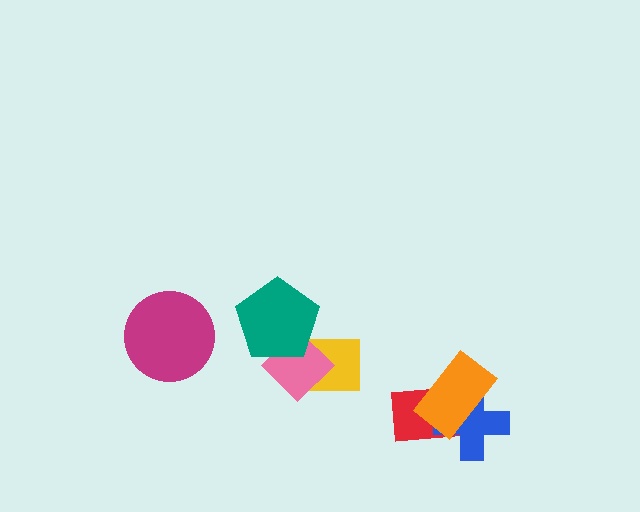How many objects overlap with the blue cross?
2 objects overlap with the blue cross.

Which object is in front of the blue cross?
The orange rectangle is in front of the blue cross.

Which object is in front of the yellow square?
The pink diamond is in front of the yellow square.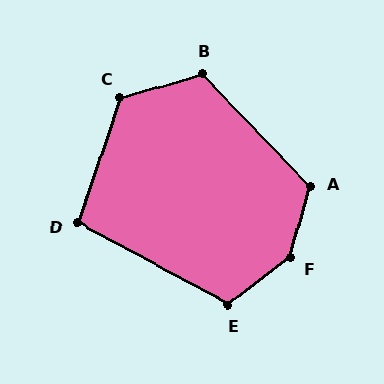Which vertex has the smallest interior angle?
D, at approximately 100 degrees.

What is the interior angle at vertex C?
Approximately 125 degrees (obtuse).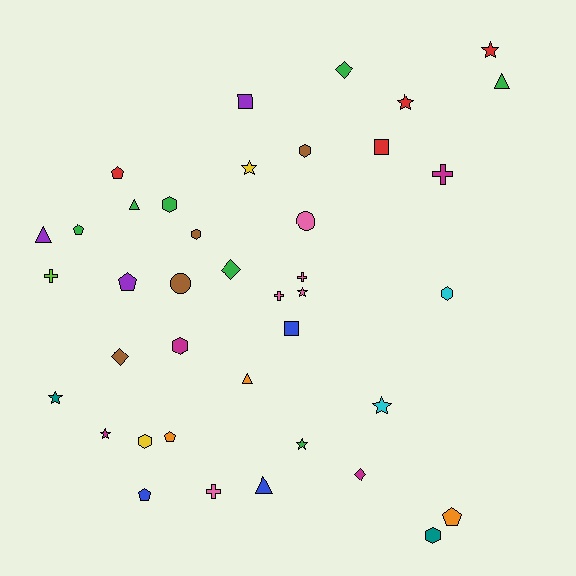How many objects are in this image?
There are 40 objects.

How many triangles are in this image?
There are 5 triangles.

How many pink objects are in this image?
There are 5 pink objects.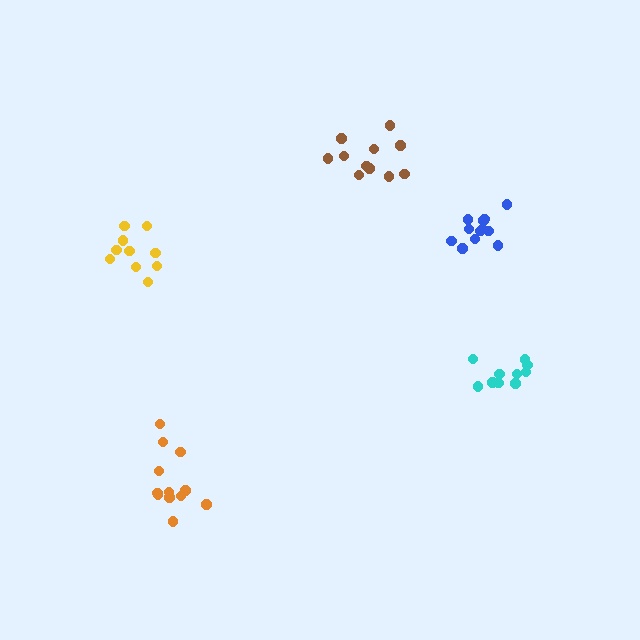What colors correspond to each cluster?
The clusters are colored: brown, orange, yellow, cyan, blue.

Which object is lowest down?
The orange cluster is bottommost.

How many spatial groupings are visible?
There are 5 spatial groupings.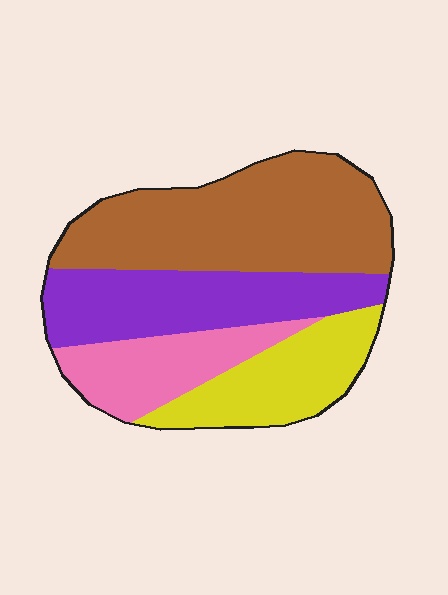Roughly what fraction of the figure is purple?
Purple covers around 25% of the figure.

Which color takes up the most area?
Brown, at roughly 40%.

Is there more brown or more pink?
Brown.